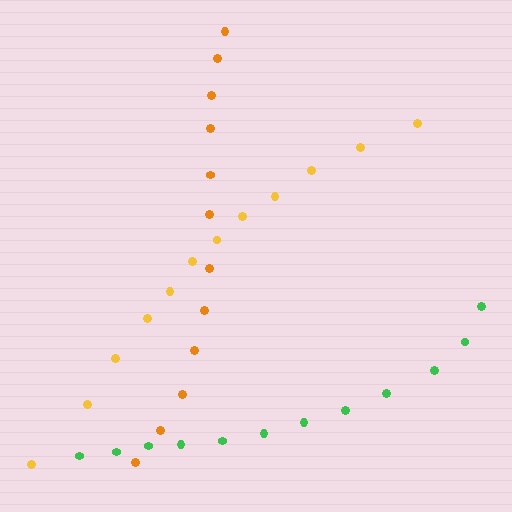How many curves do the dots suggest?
There are 3 distinct paths.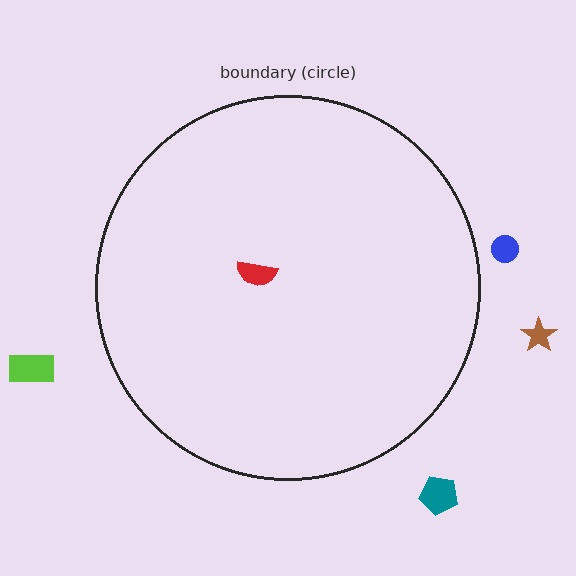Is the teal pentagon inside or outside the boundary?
Outside.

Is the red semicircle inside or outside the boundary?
Inside.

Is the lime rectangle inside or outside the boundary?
Outside.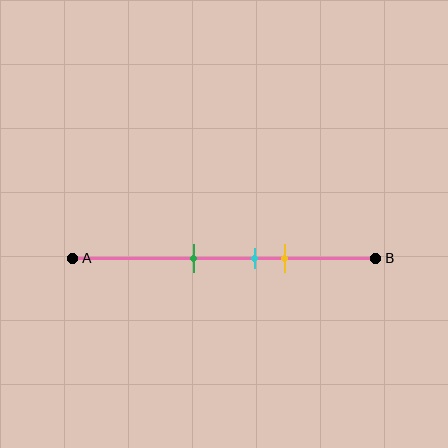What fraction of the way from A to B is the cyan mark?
The cyan mark is approximately 60% (0.6) of the way from A to B.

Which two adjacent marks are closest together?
The cyan and yellow marks are the closest adjacent pair.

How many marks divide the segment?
There are 3 marks dividing the segment.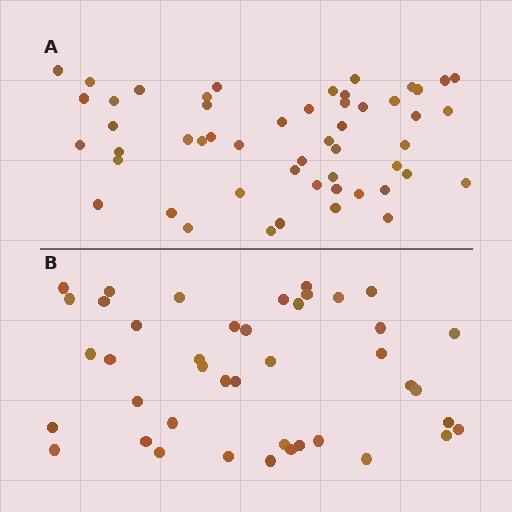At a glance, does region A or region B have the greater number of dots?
Region A (the top region) has more dots.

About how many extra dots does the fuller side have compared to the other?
Region A has roughly 10 or so more dots than region B.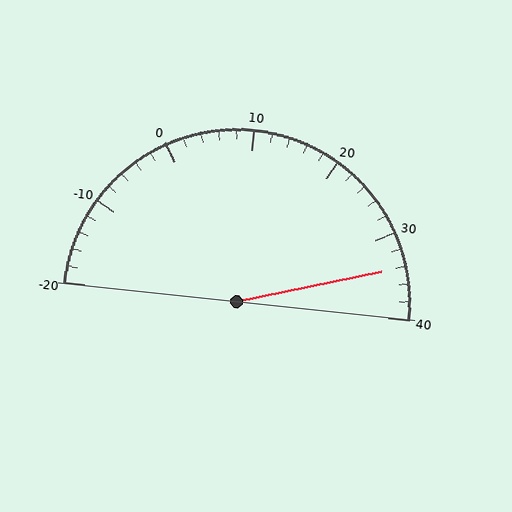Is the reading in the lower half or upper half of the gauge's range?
The reading is in the upper half of the range (-20 to 40).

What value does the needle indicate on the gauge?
The needle indicates approximately 34.